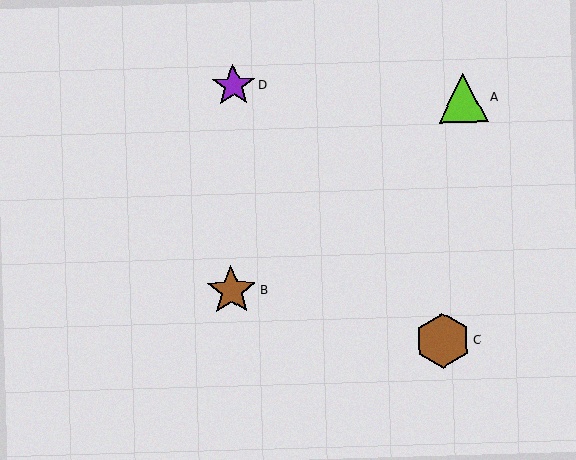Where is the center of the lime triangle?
The center of the lime triangle is at (463, 98).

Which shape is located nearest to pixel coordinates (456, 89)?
The lime triangle (labeled A) at (463, 98) is nearest to that location.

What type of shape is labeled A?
Shape A is a lime triangle.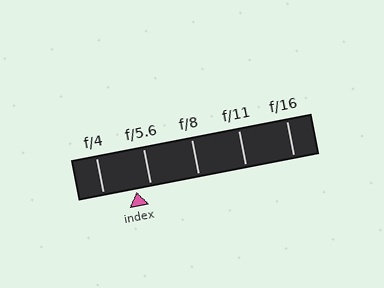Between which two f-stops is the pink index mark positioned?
The index mark is between f/4 and f/5.6.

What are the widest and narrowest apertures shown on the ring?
The widest aperture shown is f/4 and the narrowest is f/16.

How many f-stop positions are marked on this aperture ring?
There are 5 f-stop positions marked.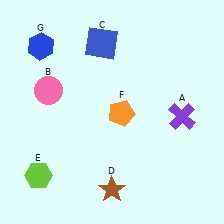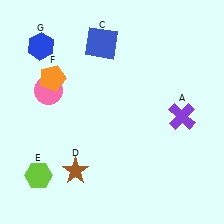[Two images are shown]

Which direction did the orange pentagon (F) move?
The orange pentagon (F) moved left.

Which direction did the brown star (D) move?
The brown star (D) moved left.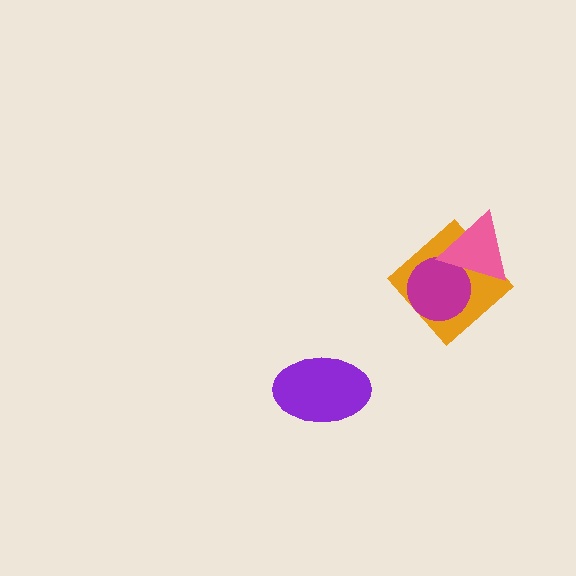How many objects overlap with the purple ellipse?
0 objects overlap with the purple ellipse.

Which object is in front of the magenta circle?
The pink triangle is in front of the magenta circle.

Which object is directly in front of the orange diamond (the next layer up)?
The magenta circle is directly in front of the orange diamond.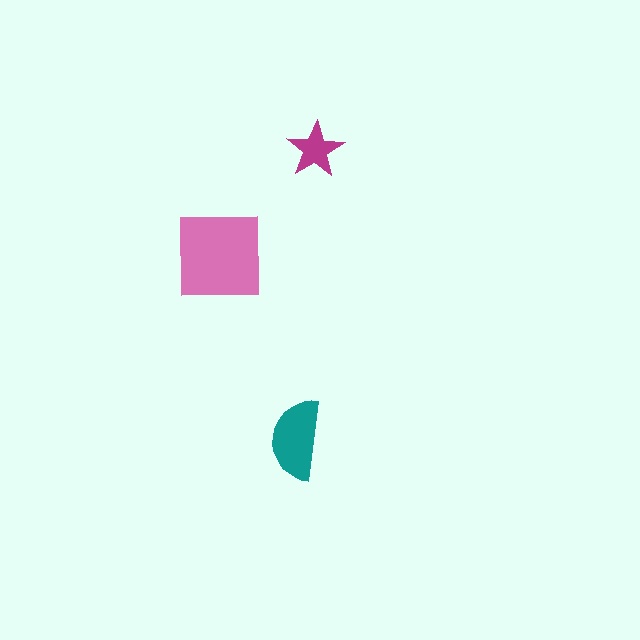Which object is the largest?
The pink square.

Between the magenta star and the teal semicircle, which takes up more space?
The teal semicircle.